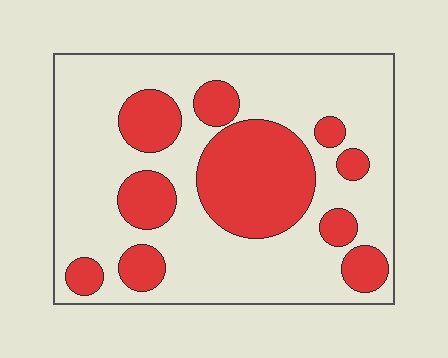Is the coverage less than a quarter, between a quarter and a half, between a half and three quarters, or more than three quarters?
Between a quarter and a half.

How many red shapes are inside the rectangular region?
10.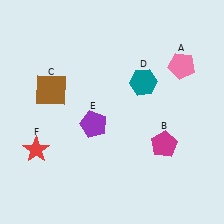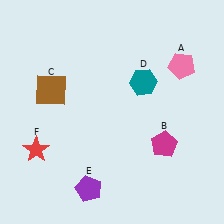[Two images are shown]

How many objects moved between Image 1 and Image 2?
1 object moved between the two images.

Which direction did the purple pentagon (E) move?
The purple pentagon (E) moved down.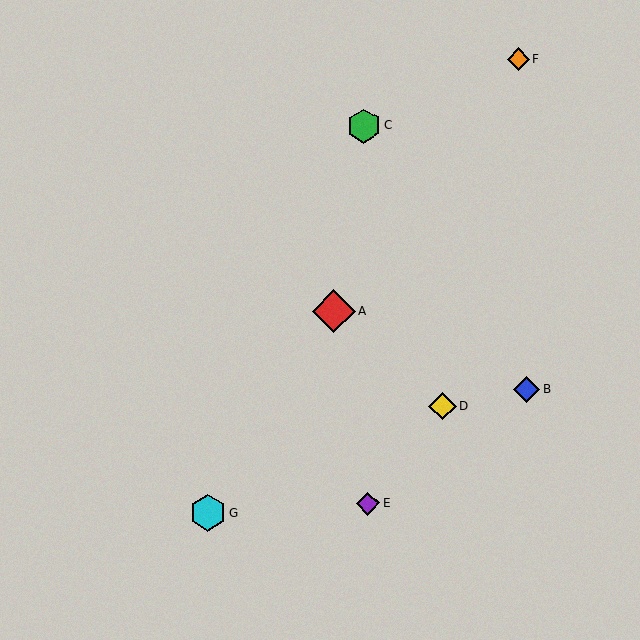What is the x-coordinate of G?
Object G is at x≈208.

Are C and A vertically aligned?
No, C is at x≈364 and A is at x≈334.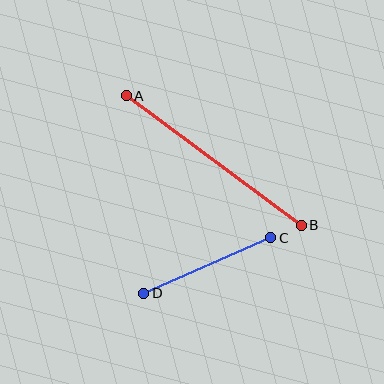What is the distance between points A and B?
The distance is approximately 218 pixels.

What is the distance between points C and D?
The distance is approximately 139 pixels.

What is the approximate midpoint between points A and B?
The midpoint is at approximately (214, 160) pixels.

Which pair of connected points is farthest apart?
Points A and B are farthest apart.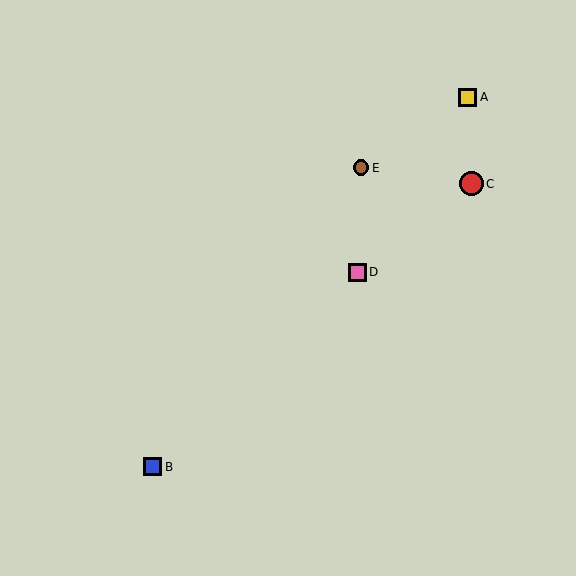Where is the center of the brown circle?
The center of the brown circle is at (361, 168).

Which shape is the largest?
The red circle (labeled C) is the largest.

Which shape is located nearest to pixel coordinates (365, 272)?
The pink square (labeled D) at (357, 272) is nearest to that location.